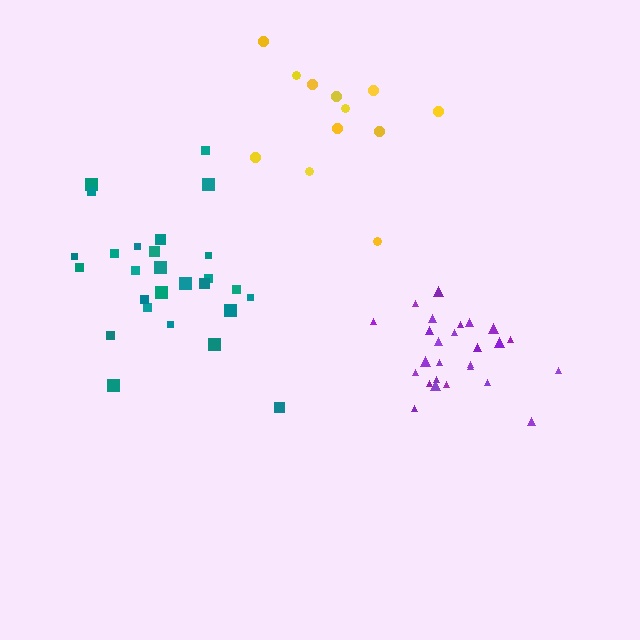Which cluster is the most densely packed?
Purple.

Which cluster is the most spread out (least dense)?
Yellow.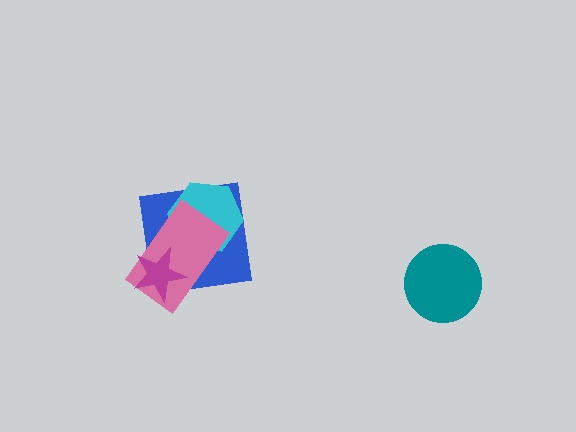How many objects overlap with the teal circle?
0 objects overlap with the teal circle.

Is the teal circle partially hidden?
No, no other shape covers it.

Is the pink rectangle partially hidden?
Yes, it is partially covered by another shape.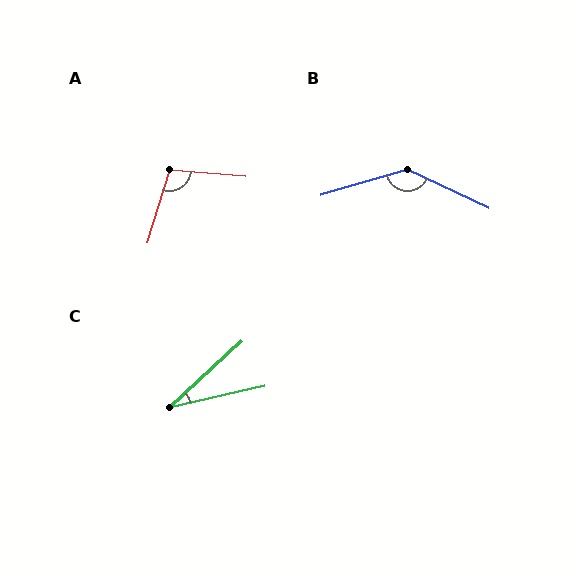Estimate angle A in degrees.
Approximately 102 degrees.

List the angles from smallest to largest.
C (30°), A (102°), B (138°).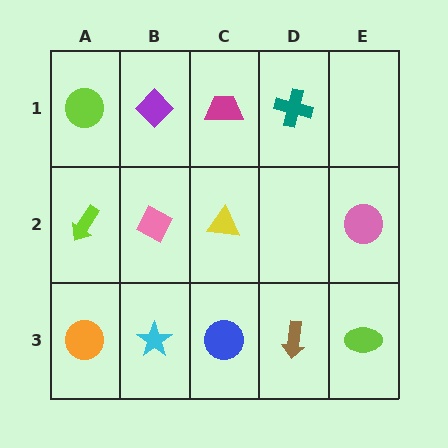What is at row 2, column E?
A pink circle.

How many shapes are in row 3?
5 shapes.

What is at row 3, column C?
A blue circle.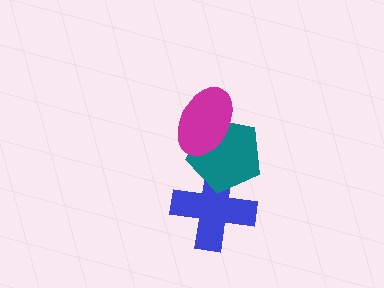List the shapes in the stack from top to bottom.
From top to bottom: the magenta ellipse, the teal pentagon, the blue cross.